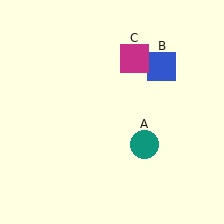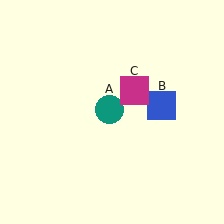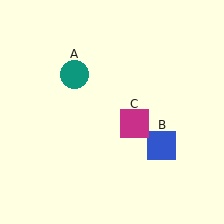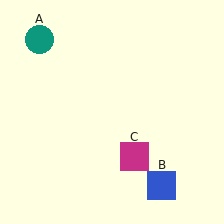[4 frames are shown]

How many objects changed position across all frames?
3 objects changed position: teal circle (object A), blue square (object B), magenta square (object C).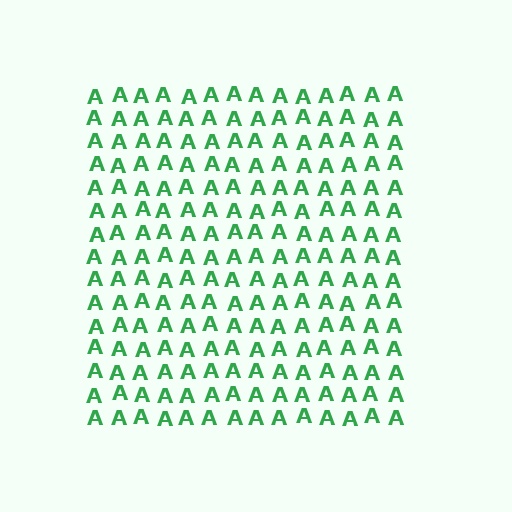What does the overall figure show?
The overall figure shows a square.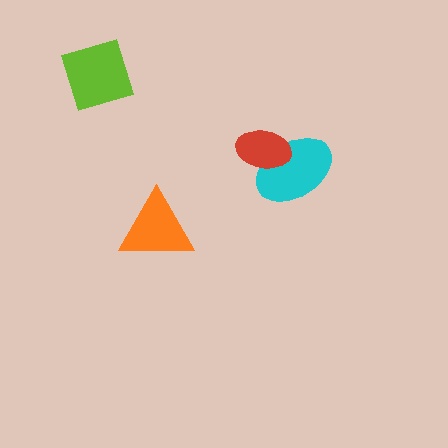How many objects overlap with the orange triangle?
0 objects overlap with the orange triangle.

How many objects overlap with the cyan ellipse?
1 object overlaps with the cyan ellipse.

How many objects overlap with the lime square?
0 objects overlap with the lime square.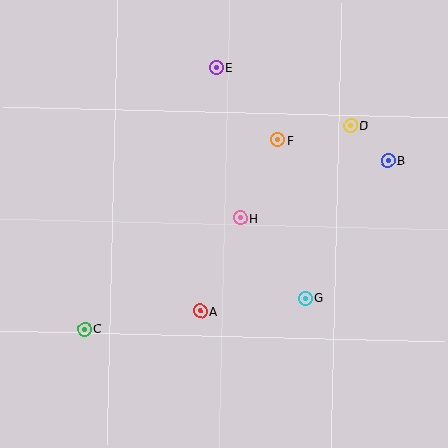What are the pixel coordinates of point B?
Point B is at (388, 161).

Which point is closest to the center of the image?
Point H at (241, 218) is closest to the center.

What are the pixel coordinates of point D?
Point D is at (351, 126).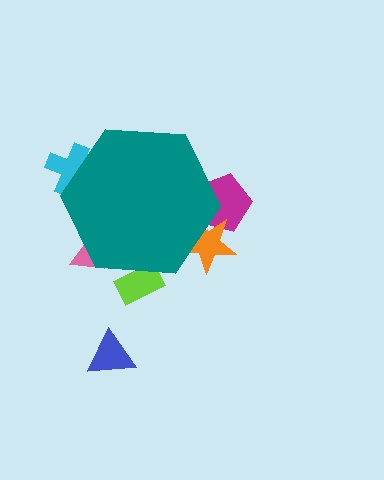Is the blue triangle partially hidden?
No, the blue triangle is fully visible.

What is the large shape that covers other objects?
A teal hexagon.